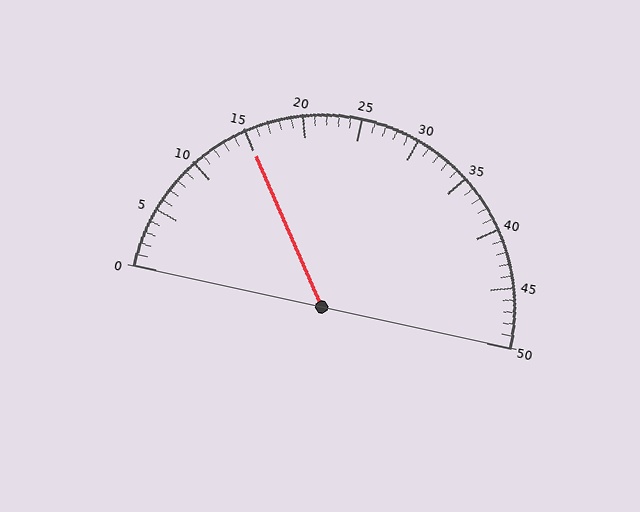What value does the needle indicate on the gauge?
The needle indicates approximately 15.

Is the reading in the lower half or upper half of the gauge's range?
The reading is in the lower half of the range (0 to 50).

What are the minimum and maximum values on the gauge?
The gauge ranges from 0 to 50.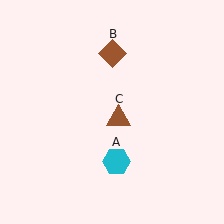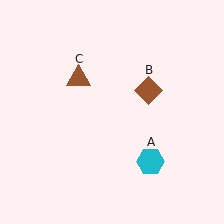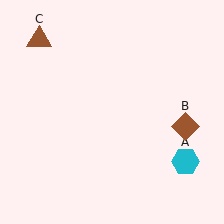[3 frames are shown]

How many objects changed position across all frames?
3 objects changed position: cyan hexagon (object A), brown diamond (object B), brown triangle (object C).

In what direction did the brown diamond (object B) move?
The brown diamond (object B) moved down and to the right.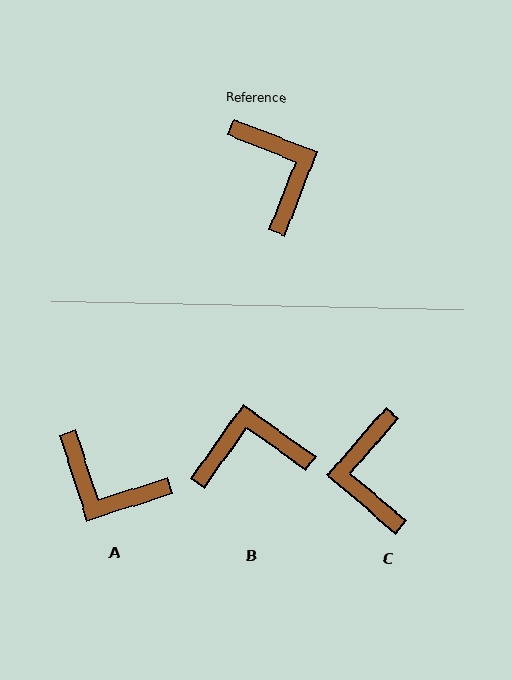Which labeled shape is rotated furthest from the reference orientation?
C, about 160 degrees away.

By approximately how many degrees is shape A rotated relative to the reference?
Approximately 141 degrees clockwise.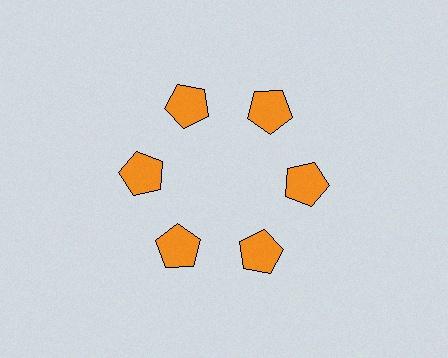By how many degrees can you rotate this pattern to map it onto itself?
The pattern maps onto itself every 60 degrees of rotation.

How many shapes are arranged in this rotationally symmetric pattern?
There are 6 shapes, arranged in 6 groups of 1.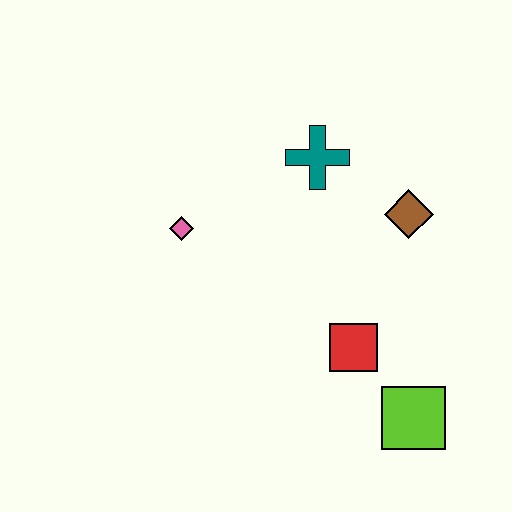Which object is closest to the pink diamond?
The teal cross is closest to the pink diamond.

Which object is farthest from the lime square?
The pink diamond is farthest from the lime square.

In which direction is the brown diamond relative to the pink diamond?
The brown diamond is to the right of the pink diamond.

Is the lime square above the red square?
No